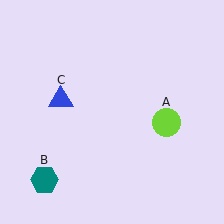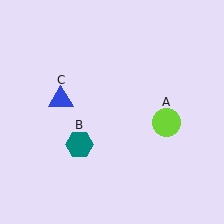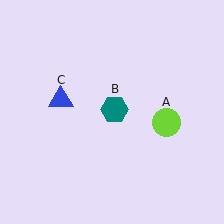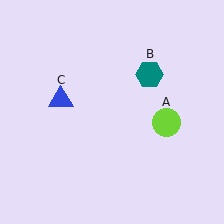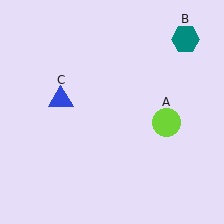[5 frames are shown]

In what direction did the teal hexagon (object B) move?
The teal hexagon (object B) moved up and to the right.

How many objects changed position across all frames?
1 object changed position: teal hexagon (object B).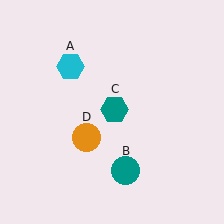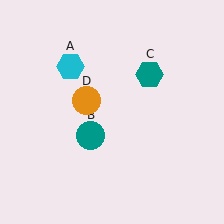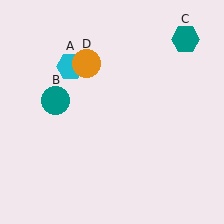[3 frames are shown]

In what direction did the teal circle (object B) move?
The teal circle (object B) moved up and to the left.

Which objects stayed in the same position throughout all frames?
Cyan hexagon (object A) remained stationary.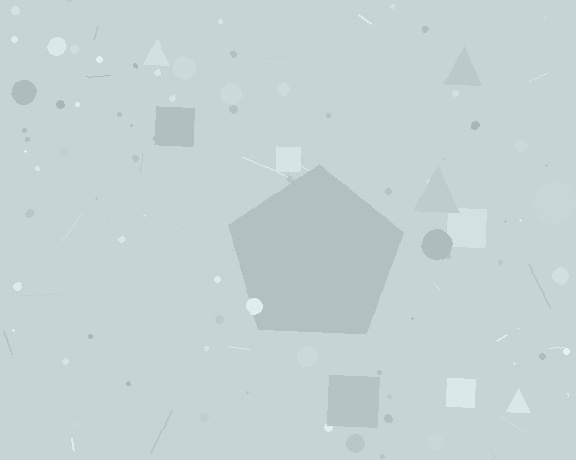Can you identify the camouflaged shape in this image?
The camouflaged shape is a pentagon.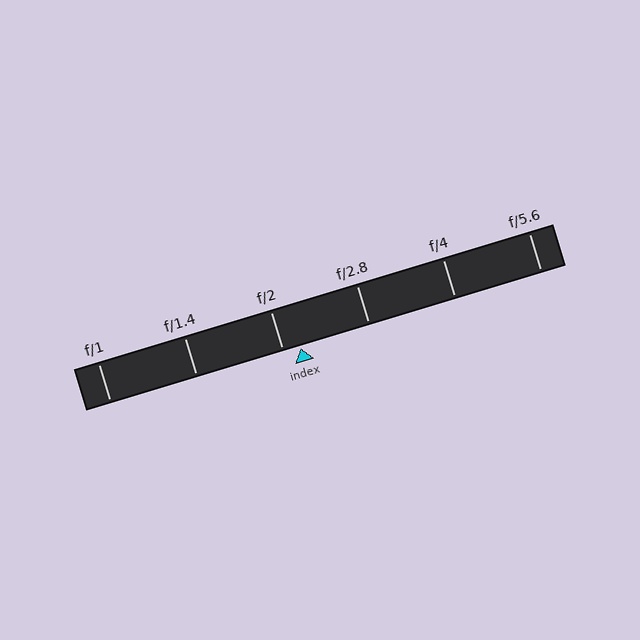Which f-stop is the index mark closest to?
The index mark is closest to f/2.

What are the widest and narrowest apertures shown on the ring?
The widest aperture shown is f/1 and the narrowest is f/5.6.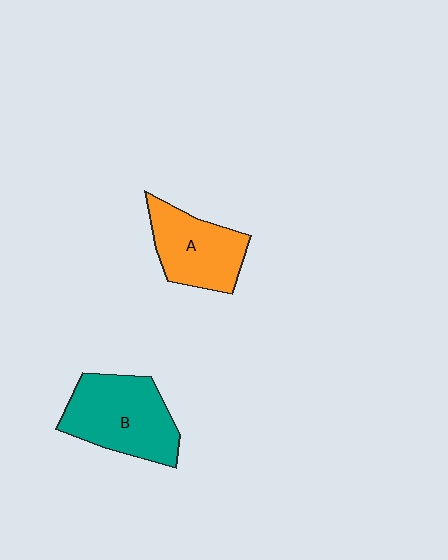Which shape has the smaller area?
Shape A (orange).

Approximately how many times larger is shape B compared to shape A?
Approximately 1.3 times.